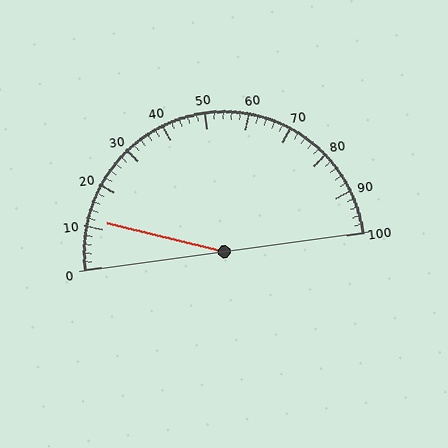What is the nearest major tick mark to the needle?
The nearest major tick mark is 10.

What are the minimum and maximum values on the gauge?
The gauge ranges from 0 to 100.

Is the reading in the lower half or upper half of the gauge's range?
The reading is in the lower half of the range (0 to 100).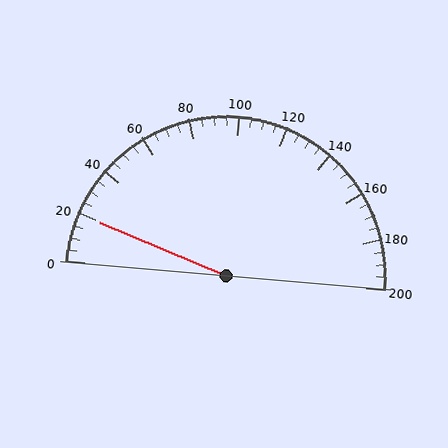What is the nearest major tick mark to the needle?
The nearest major tick mark is 20.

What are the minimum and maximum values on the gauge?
The gauge ranges from 0 to 200.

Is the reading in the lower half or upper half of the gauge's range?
The reading is in the lower half of the range (0 to 200).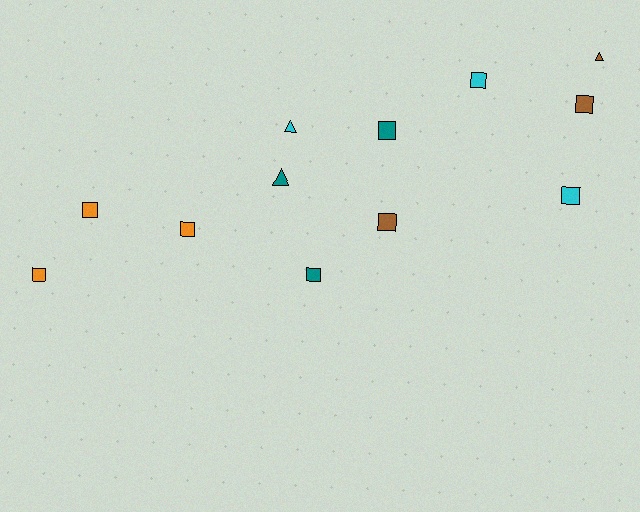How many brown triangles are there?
There is 1 brown triangle.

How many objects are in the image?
There are 12 objects.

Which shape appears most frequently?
Square, with 9 objects.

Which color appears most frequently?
Orange, with 3 objects.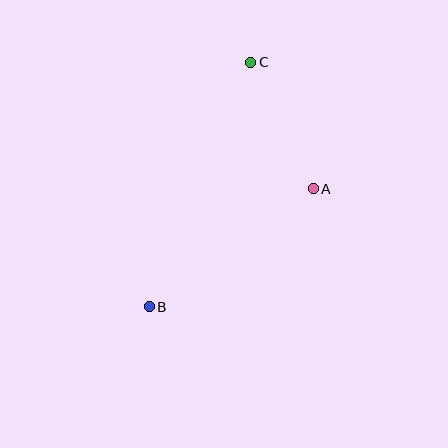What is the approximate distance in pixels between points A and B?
The distance between A and B is approximately 202 pixels.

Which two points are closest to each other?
Points A and C are closest to each other.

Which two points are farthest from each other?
Points B and C are farthest from each other.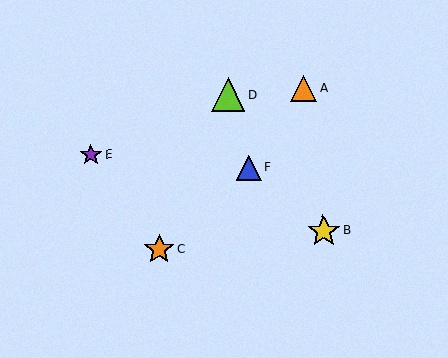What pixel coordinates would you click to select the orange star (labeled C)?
Click at (159, 249) to select the orange star C.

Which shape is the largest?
The lime triangle (labeled D) is the largest.